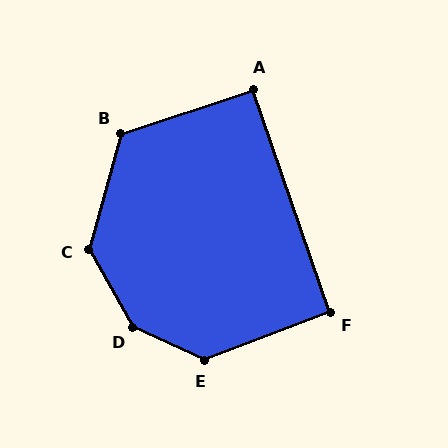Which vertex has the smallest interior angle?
A, at approximately 91 degrees.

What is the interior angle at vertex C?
Approximately 135 degrees (obtuse).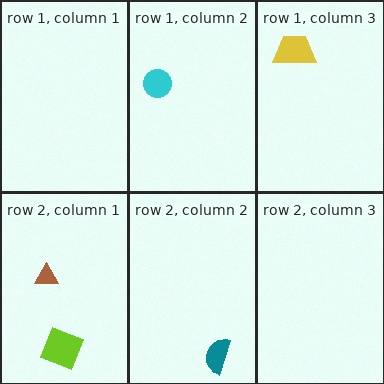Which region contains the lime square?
The row 2, column 1 region.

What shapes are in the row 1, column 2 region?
The cyan circle.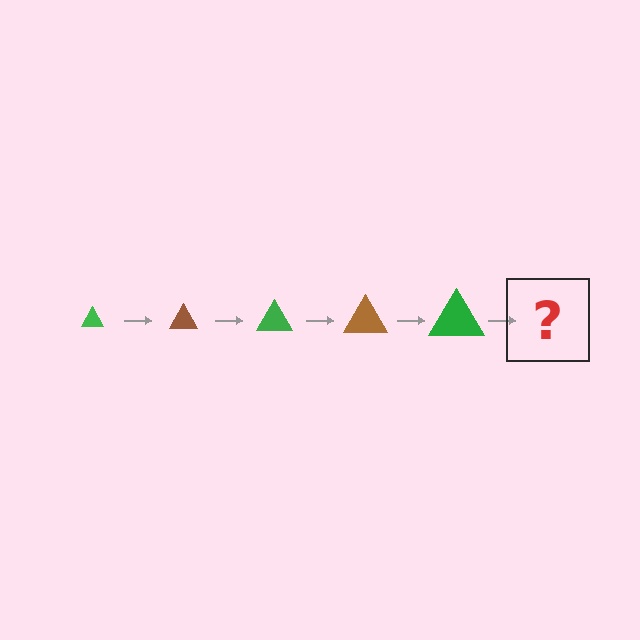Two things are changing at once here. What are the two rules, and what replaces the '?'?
The two rules are that the triangle grows larger each step and the color cycles through green and brown. The '?' should be a brown triangle, larger than the previous one.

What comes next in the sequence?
The next element should be a brown triangle, larger than the previous one.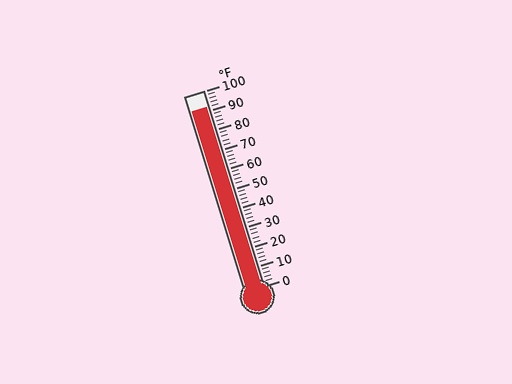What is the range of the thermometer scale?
The thermometer scale ranges from 0°F to 100°F.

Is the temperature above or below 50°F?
The temperature is above 50°F.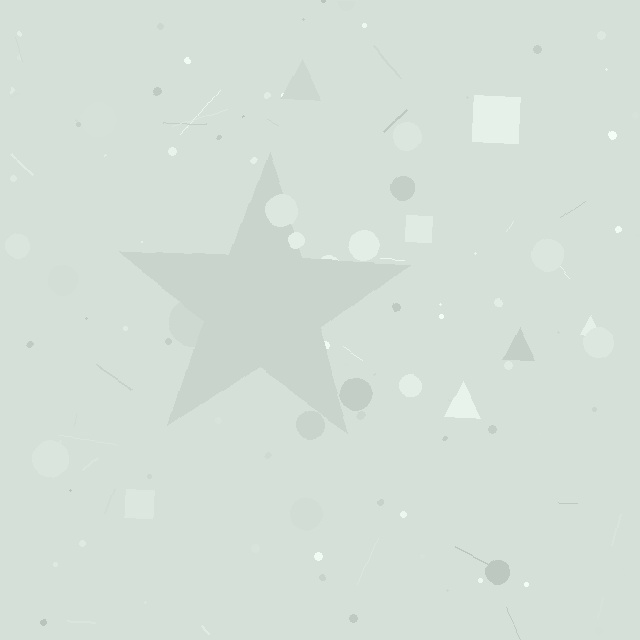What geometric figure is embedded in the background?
A star is embedded in the background.